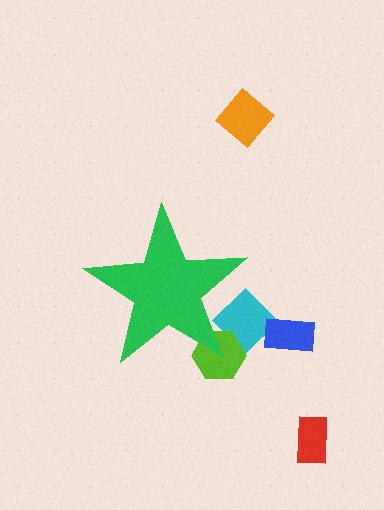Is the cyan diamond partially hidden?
Yes, the cyan diamond is partially hidden behind the green star.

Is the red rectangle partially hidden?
No, the red rectangle is fully visible.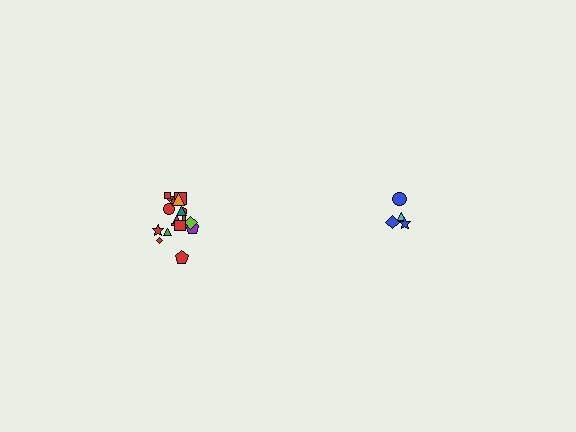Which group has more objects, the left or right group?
The left group.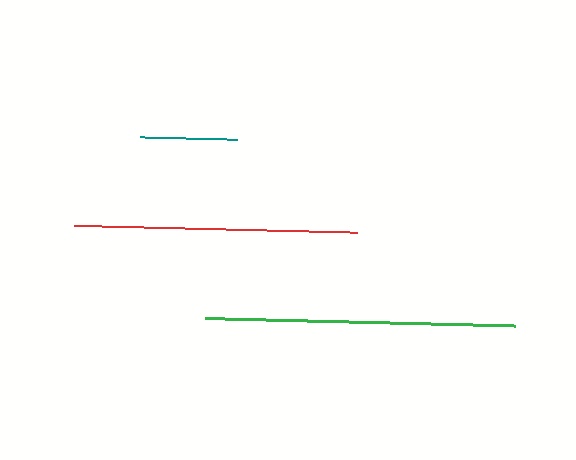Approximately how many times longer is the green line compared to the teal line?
The green line is approximately 3.2 times the length of the teal line.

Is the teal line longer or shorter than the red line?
The red line is longer than the teal line.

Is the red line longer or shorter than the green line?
The green line is longer than the red line.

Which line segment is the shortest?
The teal line is the shortest at approximately 97 pixels.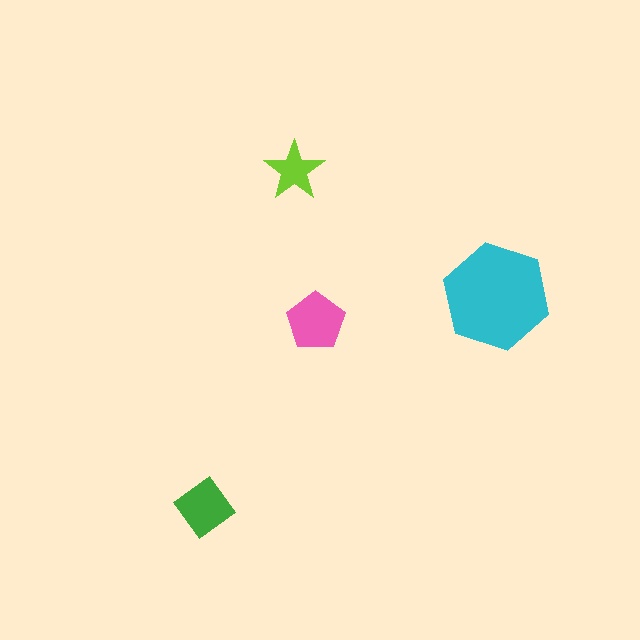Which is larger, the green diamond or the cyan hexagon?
The cyan hexagon.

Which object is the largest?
The cyan hexagon.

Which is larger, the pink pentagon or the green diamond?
The pink pentagon.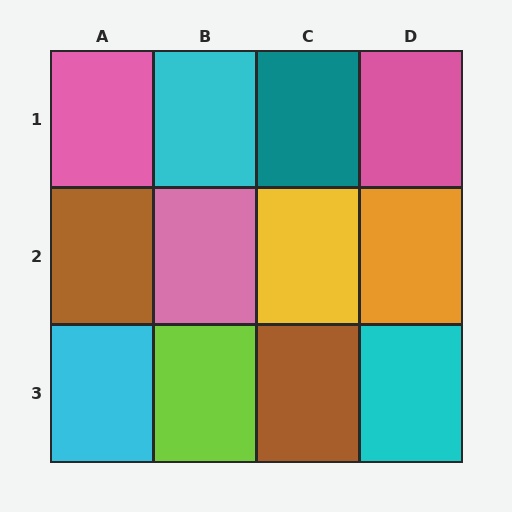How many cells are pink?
3 cells are pink.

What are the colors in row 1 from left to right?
Pink, cyan, teal, pink.